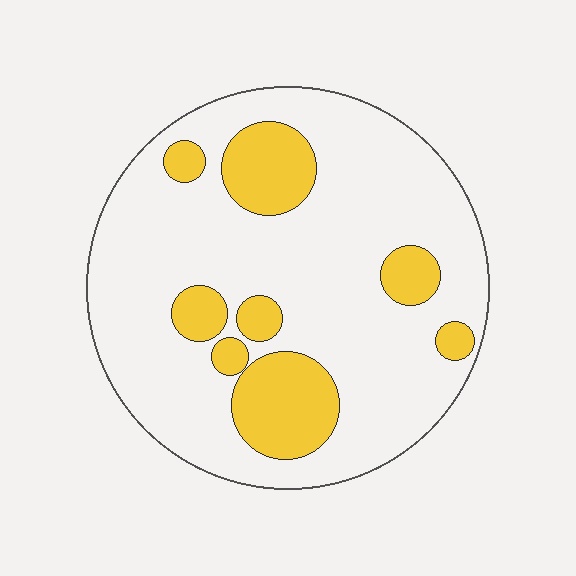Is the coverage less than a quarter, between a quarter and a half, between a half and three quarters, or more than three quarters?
Less than a quarter.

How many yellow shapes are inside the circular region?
8.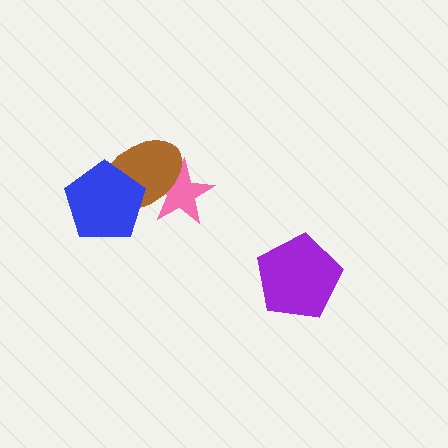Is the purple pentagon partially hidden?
No, no other shape covers it.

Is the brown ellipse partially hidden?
Yes, it is partially covered by another shape.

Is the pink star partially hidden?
Yes, it is partially covered by another shape.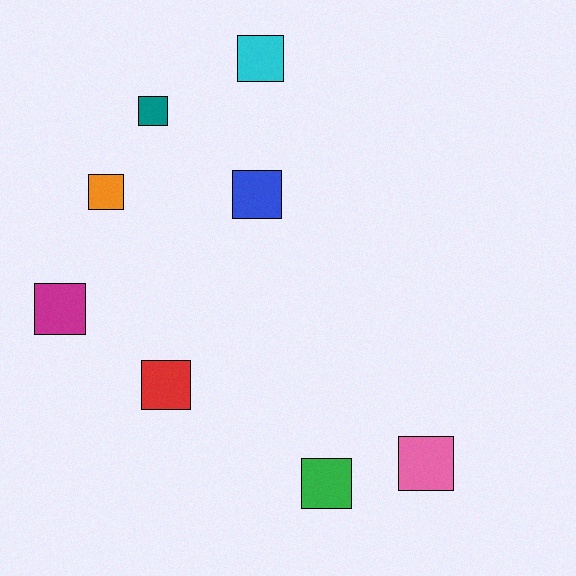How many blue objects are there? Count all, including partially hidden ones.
There is 1 blue object.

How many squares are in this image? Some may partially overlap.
There are 8 squares.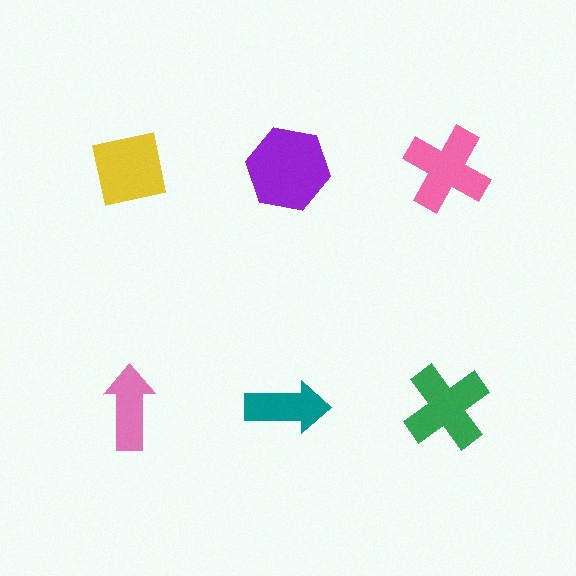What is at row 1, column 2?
A purple hexagon.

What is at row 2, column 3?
A green cross.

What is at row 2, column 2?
A teal arrow.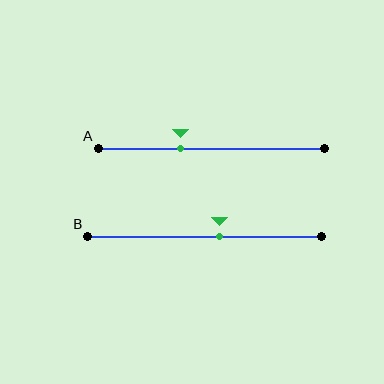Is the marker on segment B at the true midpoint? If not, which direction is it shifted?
No, the marker on segment B is shifted to the right by about 6% of the segment length.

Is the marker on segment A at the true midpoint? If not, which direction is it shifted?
No, the marker on segment A is shifted to the left by about 13% of the segment length.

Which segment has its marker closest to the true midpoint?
Segment B has its marker closest to the true midpoint.